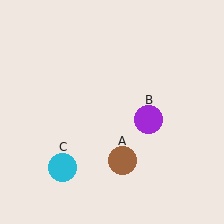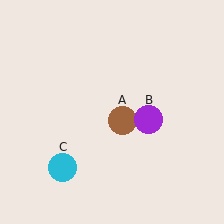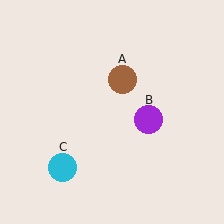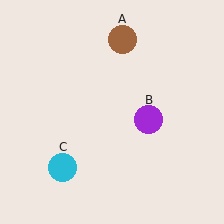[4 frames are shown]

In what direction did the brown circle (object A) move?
The brown circle (object A) moved up.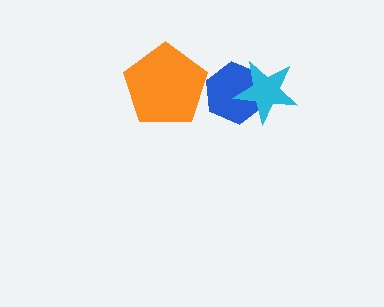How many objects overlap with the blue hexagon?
1 object overlaps with the blue hexagon.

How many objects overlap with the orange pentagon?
0 objects overlap with the orange pentagon.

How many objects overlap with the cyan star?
1 object overlaps with the cyan star.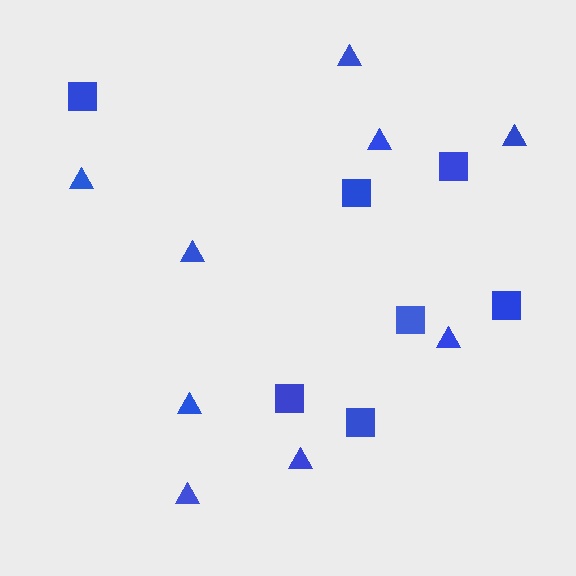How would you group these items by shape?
There are 2 groups: one group of squares (7) and one group of triangles (9).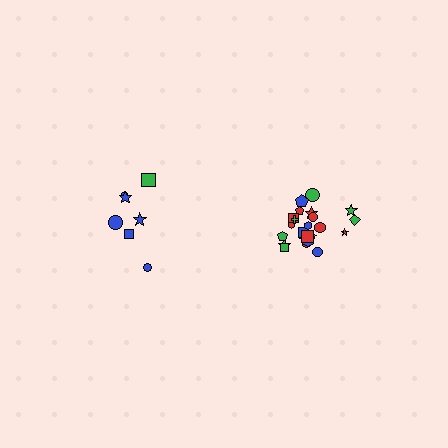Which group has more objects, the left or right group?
The right group.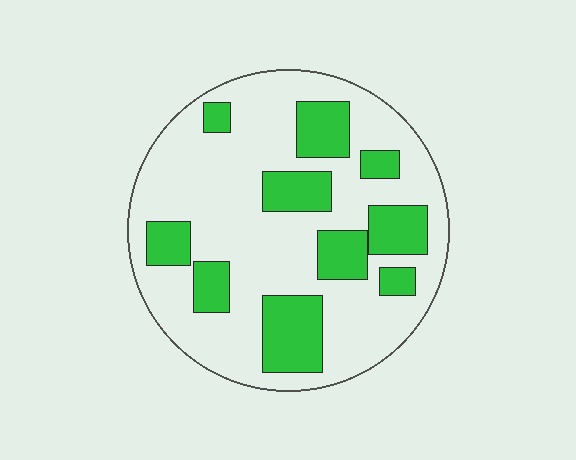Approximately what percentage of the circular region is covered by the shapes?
Approximately 30%.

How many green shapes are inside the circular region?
10.